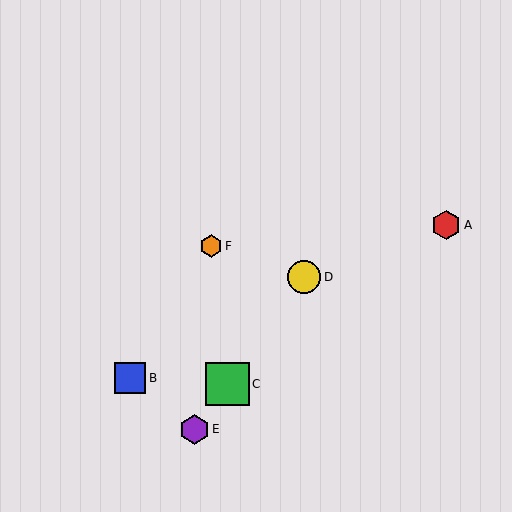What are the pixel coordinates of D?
Object D is at (304, 277).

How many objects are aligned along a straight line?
3 objects (C, D, E) are aligned along a straight line.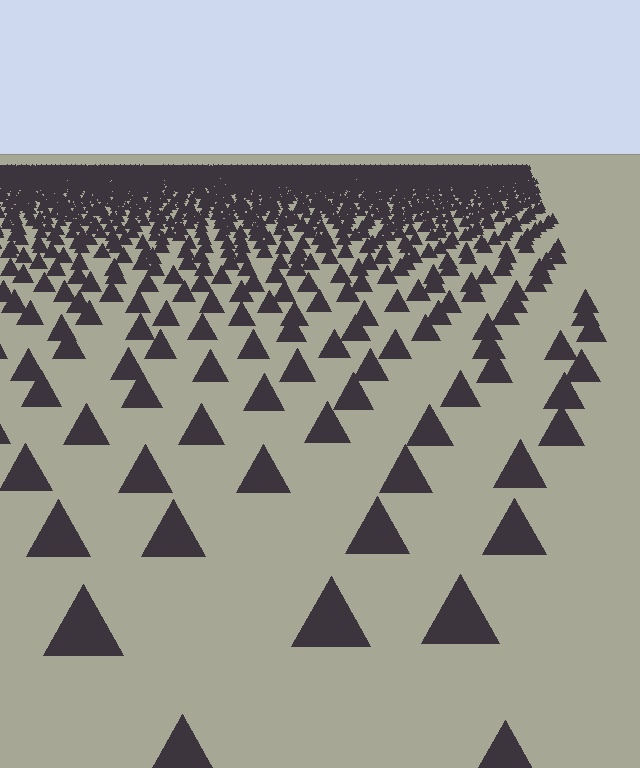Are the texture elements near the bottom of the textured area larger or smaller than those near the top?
Larger. Near the bottom, elements are closer to the viewer and appear at a bigger on-screen size.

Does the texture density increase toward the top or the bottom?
Density increases toward the top.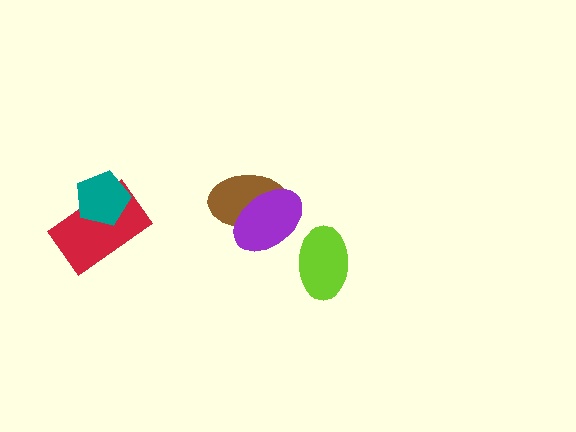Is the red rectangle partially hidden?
Yes, it is partially covered by another shape.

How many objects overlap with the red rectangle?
1 object overlaps with the red rectangle.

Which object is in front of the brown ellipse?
The purple ellipse is in front of the brown ellipse.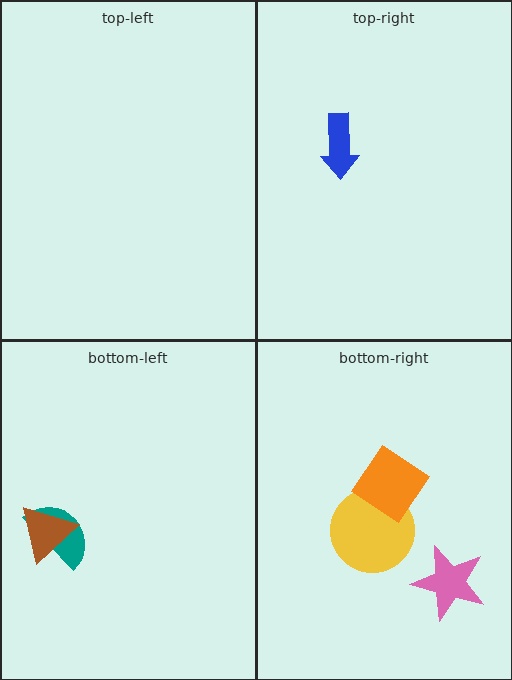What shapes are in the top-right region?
The blue arrow.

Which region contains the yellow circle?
The bottom-right region.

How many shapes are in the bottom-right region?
3.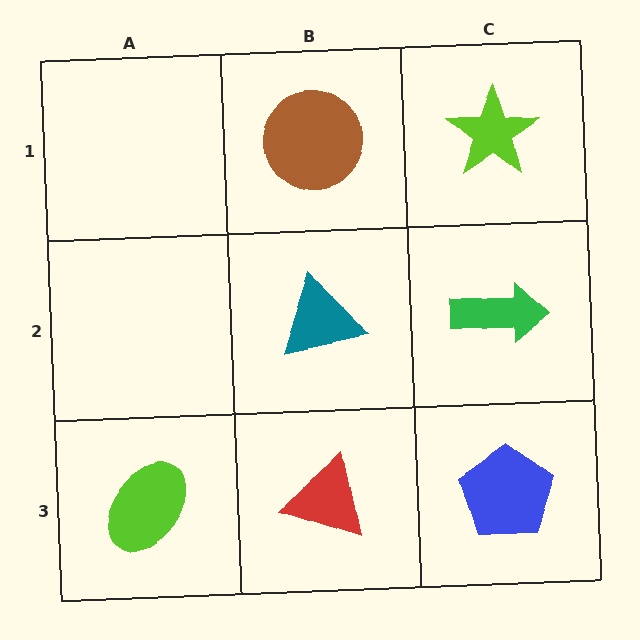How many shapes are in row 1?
2 shapes.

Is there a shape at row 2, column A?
No, that cell is empty.